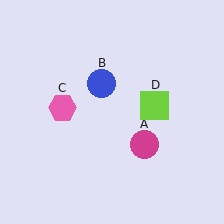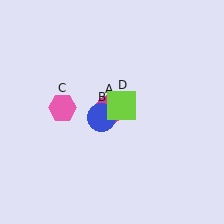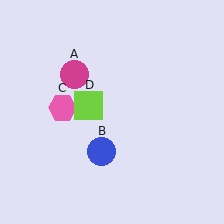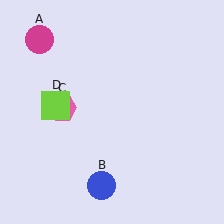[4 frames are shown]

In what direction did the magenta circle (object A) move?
The magenta circle (object A) moved up and to the left.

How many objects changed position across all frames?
3 objects changed position: magenta circle (object A), blue circle (object B), lime square (object D).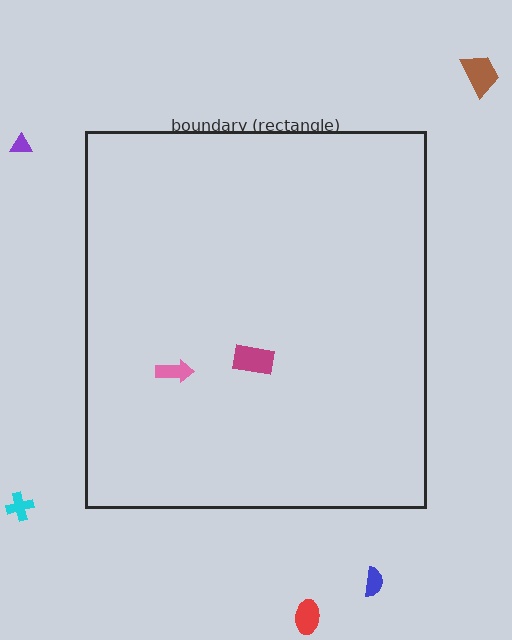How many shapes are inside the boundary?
2 inside, 5 outside.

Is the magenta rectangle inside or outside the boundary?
Inside.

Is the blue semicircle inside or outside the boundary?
Outside.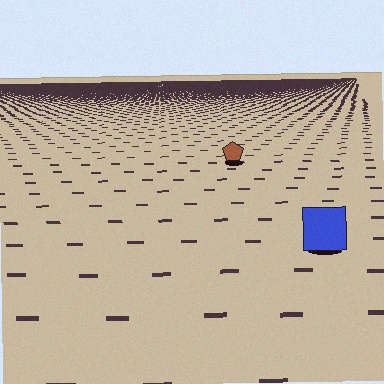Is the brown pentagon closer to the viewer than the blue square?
No. The blue square is closer — you can tell from the texture gradient: the ground texture is coarser near it.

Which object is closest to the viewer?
The blue square is closest. The texture marks near it are larger and more spread out.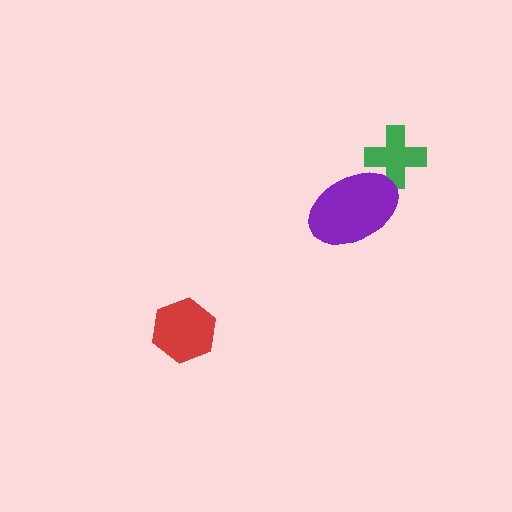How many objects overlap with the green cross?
1 object overlaps with the green cross.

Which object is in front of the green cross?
The purple ellipse is in front of the green cross.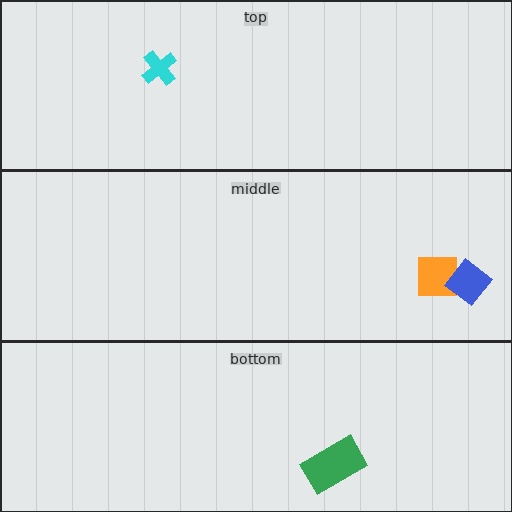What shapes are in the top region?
The cyan cross.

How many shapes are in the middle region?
2.